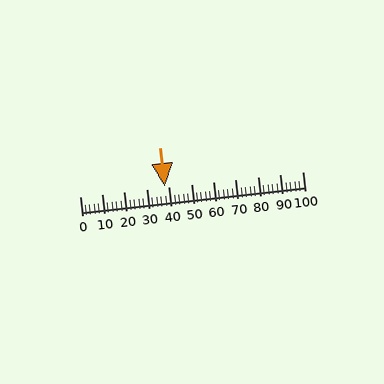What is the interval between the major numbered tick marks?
The major tick marks are spaced 10 units apart.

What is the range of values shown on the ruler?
The ruler shows values from 0 to 100.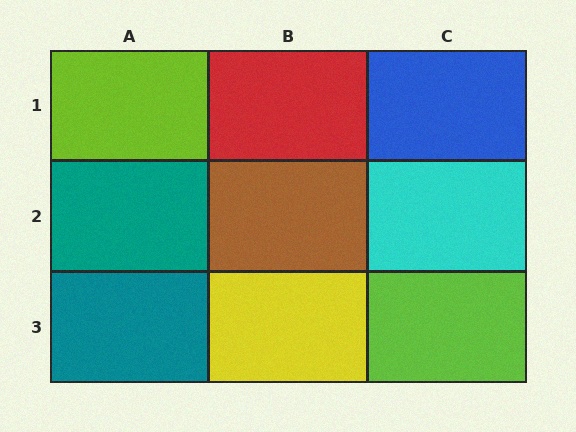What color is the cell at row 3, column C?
Lime.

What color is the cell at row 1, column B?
Red.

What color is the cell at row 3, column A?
Teal.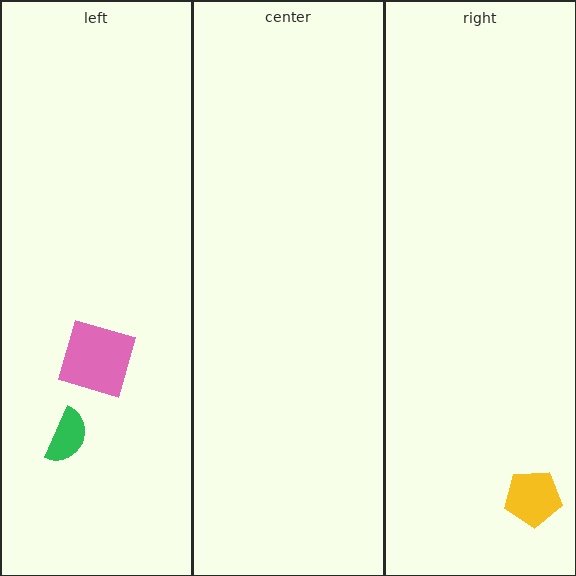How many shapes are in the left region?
2.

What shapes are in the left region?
The pink square, the green semicircle.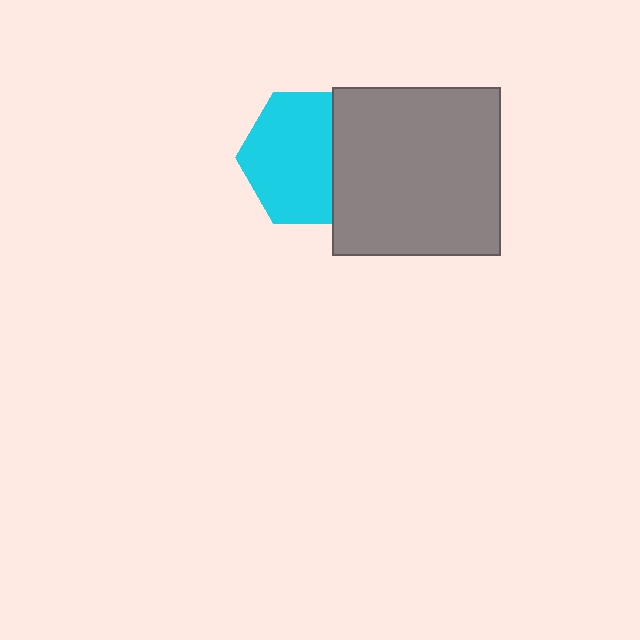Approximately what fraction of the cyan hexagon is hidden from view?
Roughly 32% of the cyan hexagon is hidden behind the gray square.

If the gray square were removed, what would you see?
You would see the complete cyan hexagon.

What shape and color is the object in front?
The object in front is a gray square.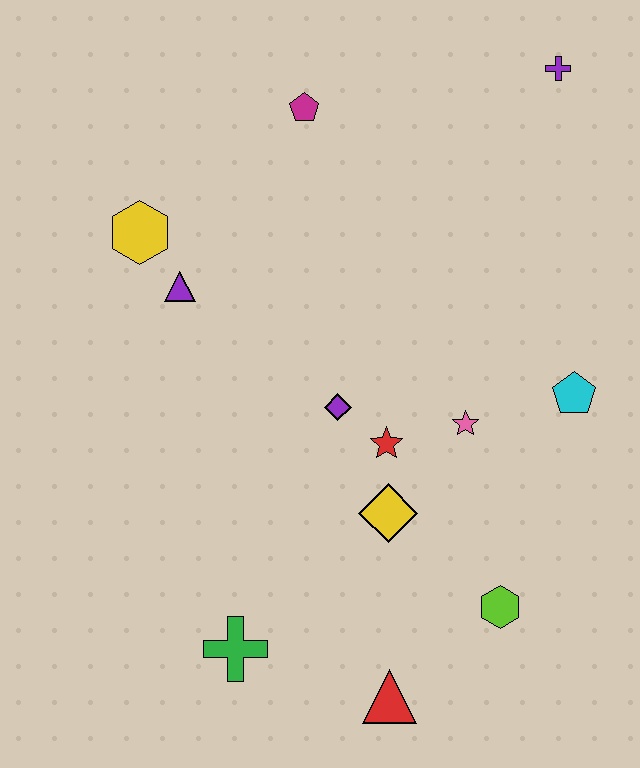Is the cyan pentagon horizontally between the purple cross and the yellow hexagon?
No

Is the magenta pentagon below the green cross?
No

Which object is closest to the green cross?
The red triangle is closest to the green cross.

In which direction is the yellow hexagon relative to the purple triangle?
The yellow hexagon is above the purple triangle.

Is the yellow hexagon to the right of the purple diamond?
No